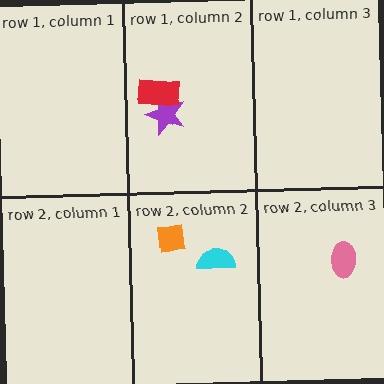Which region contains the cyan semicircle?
The row 2, column 2 region.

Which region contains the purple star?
The row 1, column 2 region.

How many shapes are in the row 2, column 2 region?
2.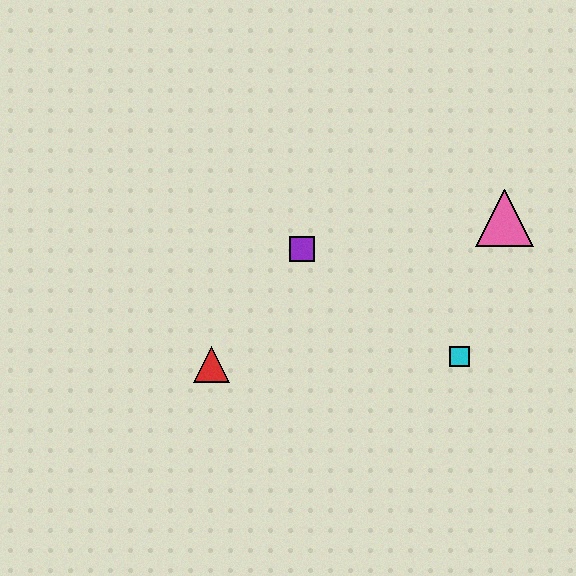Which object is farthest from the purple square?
The pink triangle is farthest from the purple square.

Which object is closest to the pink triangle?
The cyan square is closest to the pink triangle.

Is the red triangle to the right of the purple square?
No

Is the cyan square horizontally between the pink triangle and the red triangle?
Yes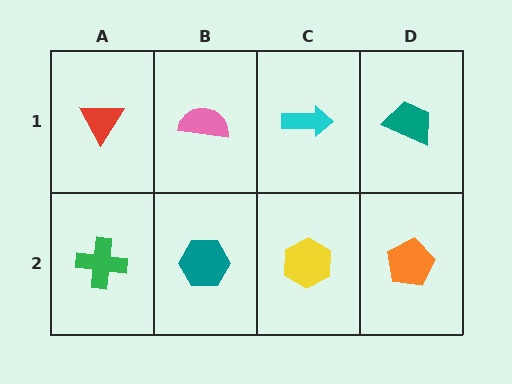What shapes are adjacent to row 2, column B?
A pink semicircle (row 1, column B), a green cross (row 2, column A), a yellow hexagon (row 2, column C).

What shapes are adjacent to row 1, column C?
A yellow hexagon (row 2, column C), a pink semicircle (row 1, column B), a teal trapezoid (row 1, column D).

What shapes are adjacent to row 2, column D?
A teal trapezoid (row 1, column D), a yellow hexagon (row 2, column C).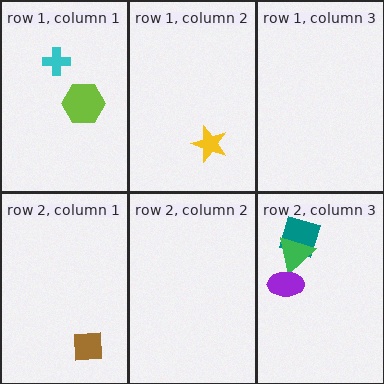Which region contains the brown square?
The row 2, column 1 region.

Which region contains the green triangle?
The row 2, column 3 region.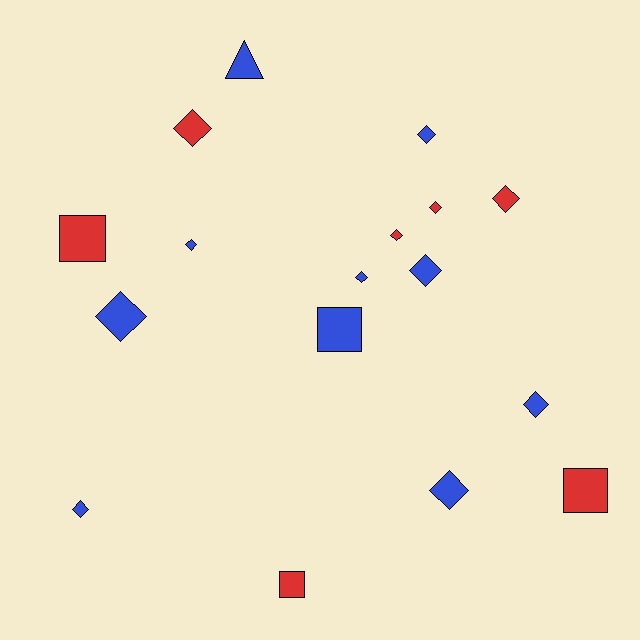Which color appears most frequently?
Blue, with 10 objects.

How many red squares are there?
There are 3 red squares.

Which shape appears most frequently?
Diamond, with 12 objects.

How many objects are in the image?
There are 17 objects.